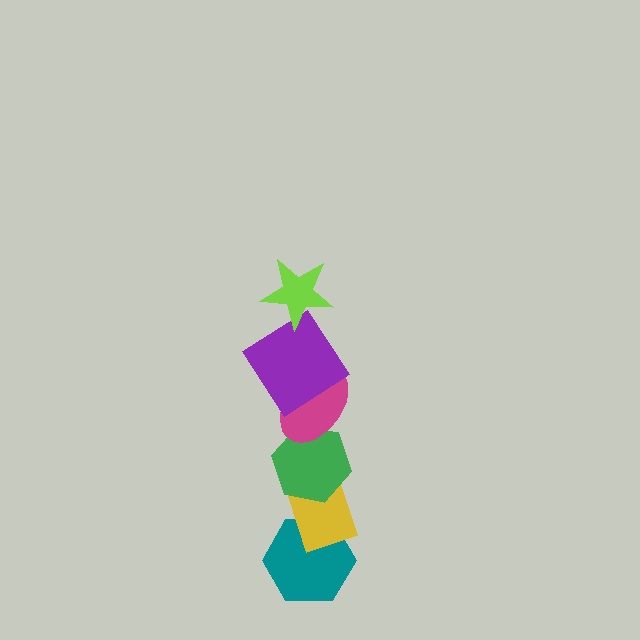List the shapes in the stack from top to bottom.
From top to bottom: the lime star, the purple diamond, the magenta ellipse, the green hexagon, the yellow rectangle, the teal hexagon.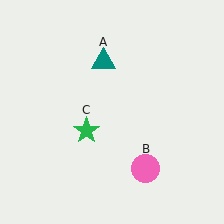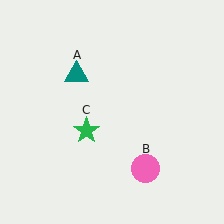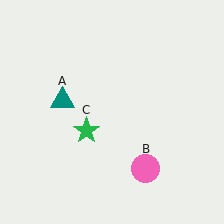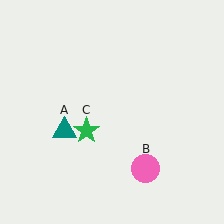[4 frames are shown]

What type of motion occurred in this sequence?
The teal triangle (object A) rotated counterclockwise around the center of the scene.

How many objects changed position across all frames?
1 object changed position: teal triangle (object A).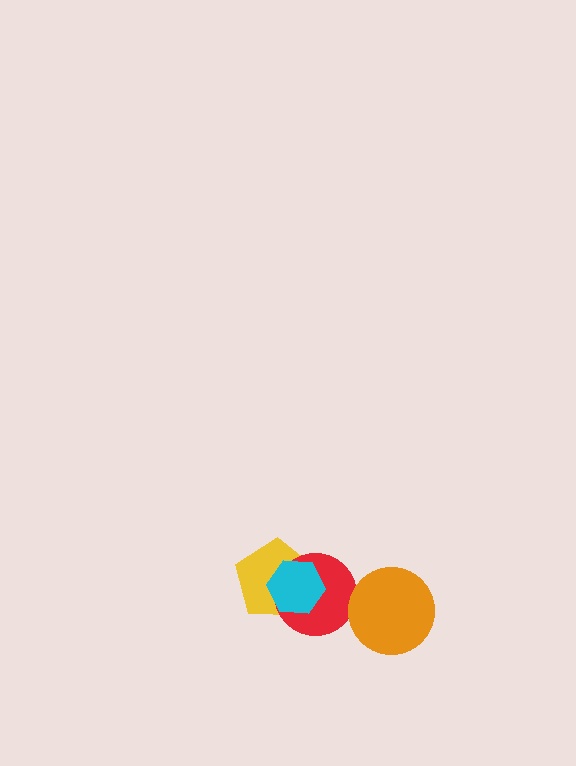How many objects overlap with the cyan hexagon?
2 objects overlap with the cyan hexagon.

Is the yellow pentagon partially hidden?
Yes, it is partially covered by another shape.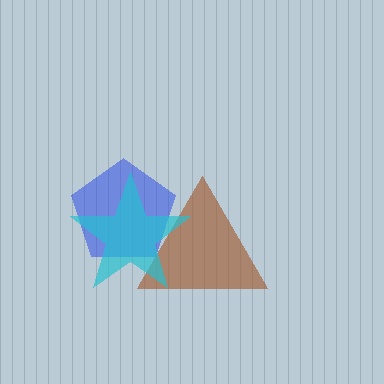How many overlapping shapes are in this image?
There are 3 overlapping shapes in the image.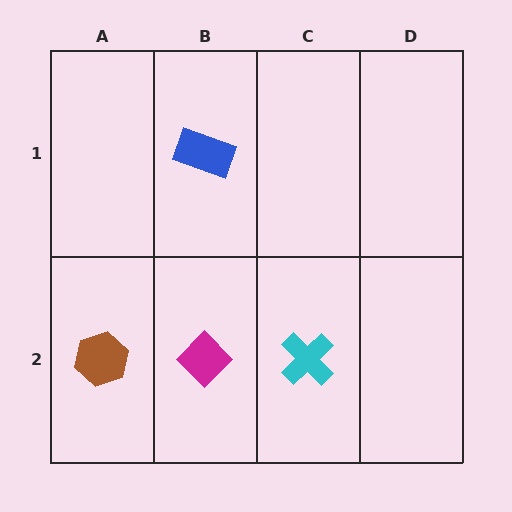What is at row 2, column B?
A magenta diamond.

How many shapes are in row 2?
3 shapes.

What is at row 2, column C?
A cyan cross.